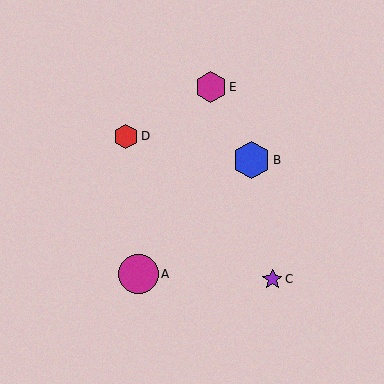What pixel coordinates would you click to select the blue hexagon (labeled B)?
Click at (252, 160) to select the blue hexagon B.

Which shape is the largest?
The magenta circle (labeled A) is the largest.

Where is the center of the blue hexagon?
The center of the blue hexagon is at (252, 160).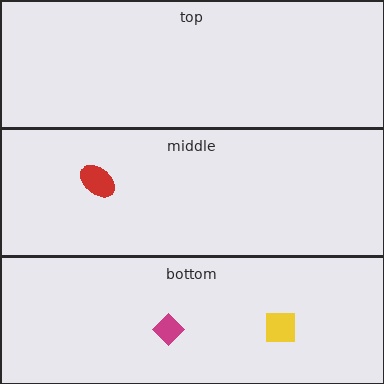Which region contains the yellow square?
The bottom region.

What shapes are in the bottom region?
The magenta diamond, the yellow square.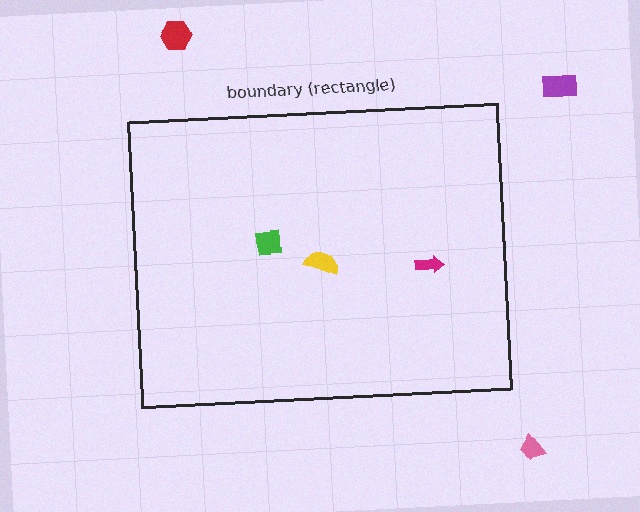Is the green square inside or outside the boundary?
Inside.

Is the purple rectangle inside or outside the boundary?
Outside.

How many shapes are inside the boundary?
3 inside, 3 outside.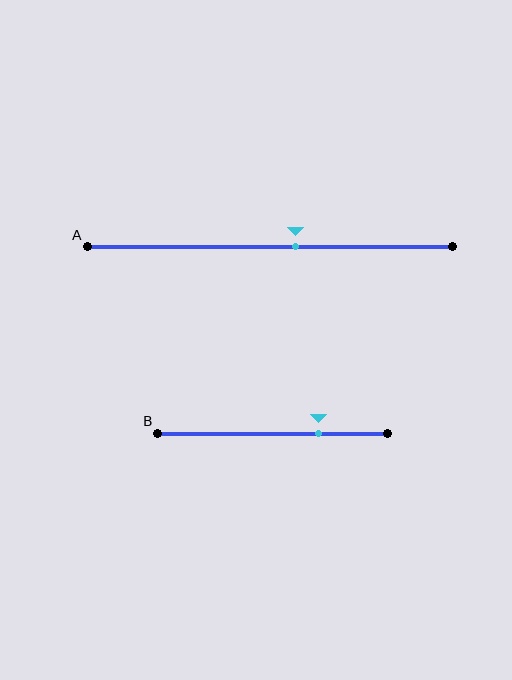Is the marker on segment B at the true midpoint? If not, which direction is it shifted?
No, the marker on segment B is shifted to the right by about 20% of the segment length.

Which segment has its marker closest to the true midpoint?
Segment A has its marker closest to the true midpoint.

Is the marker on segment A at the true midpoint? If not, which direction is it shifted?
No, the marker on segment A is shifted to the right by about 7% of the segment length.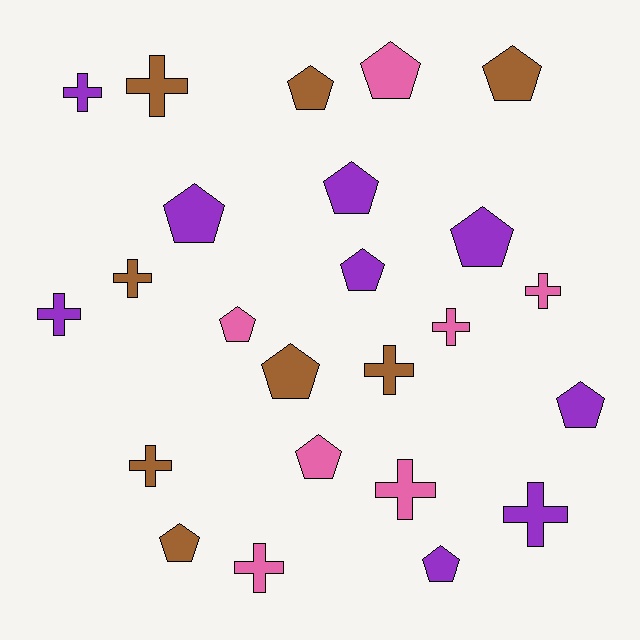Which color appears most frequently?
Purple, with 9 objects.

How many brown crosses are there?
There are 4 brown crosses.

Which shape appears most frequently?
Pentagon, with 13 objects.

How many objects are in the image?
There are 24 objects.